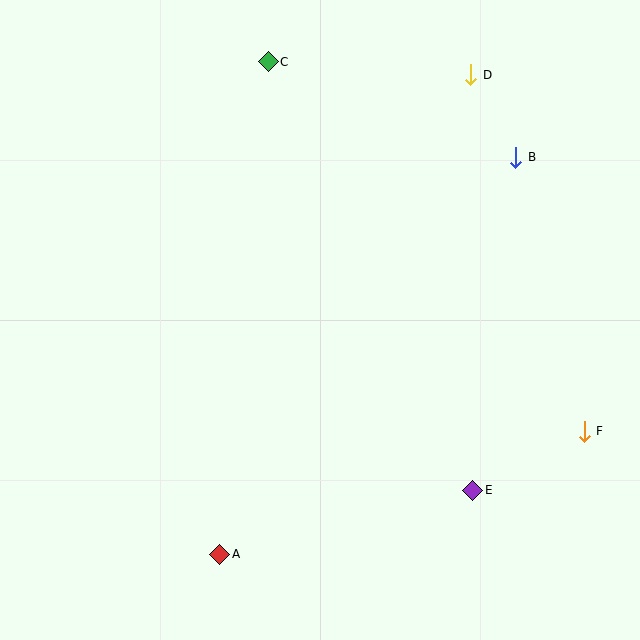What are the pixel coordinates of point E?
Point E is at (473, 490).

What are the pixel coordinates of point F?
Point F is at (584, 431).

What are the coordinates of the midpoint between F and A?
The midpoint between F and A is at (402, 493).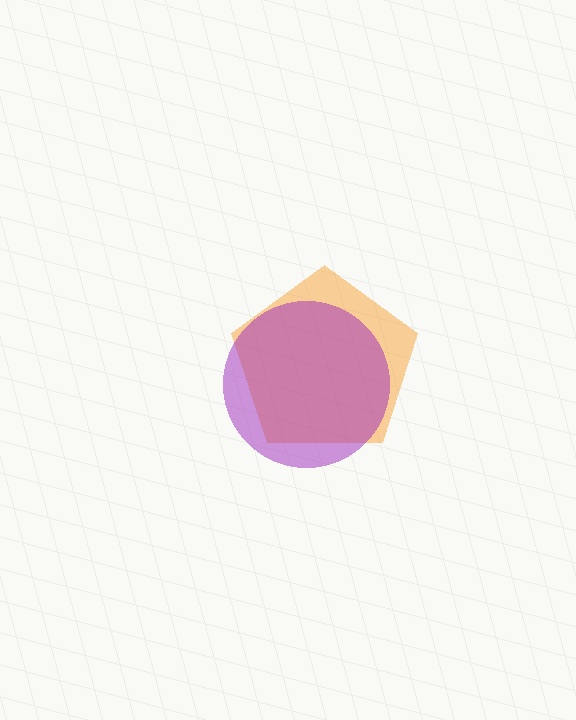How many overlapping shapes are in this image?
There are 2 overlapping shapes in the image.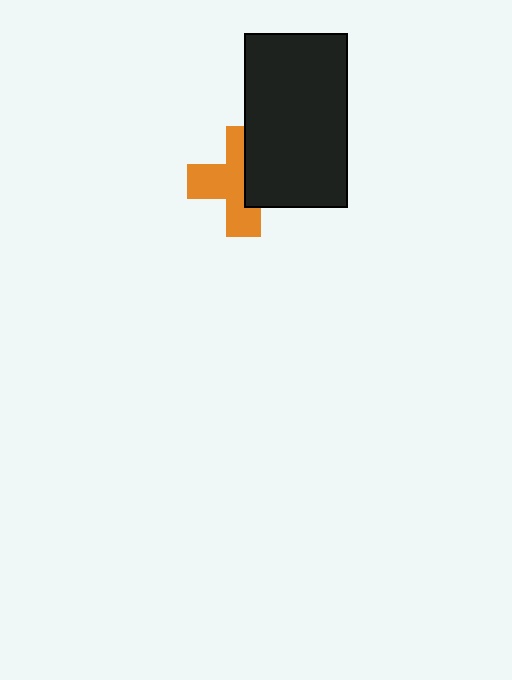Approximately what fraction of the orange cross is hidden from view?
Roughly 42% of the orange cross is hidden behind the black rectangle.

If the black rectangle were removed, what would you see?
You would see the complete orange cross.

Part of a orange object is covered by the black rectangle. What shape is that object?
It is a cross.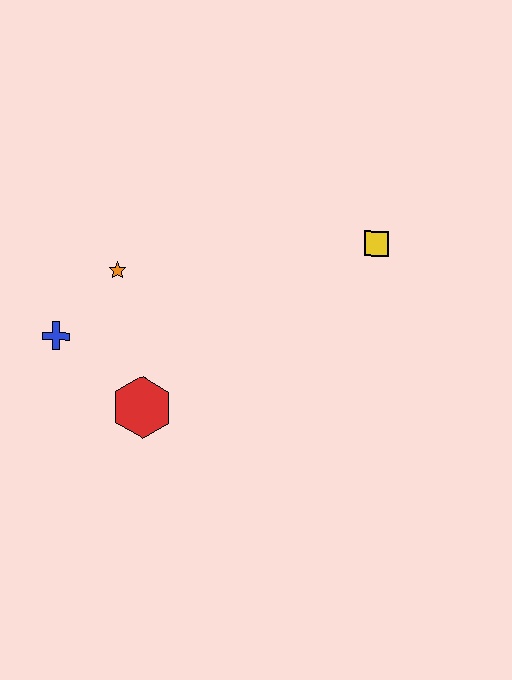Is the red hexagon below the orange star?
Yes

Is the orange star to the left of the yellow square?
Yes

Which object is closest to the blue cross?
The orange star is closest to the blue cross.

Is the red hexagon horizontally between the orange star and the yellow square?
Yes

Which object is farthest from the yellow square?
The blue cross is farthest from the yellow square.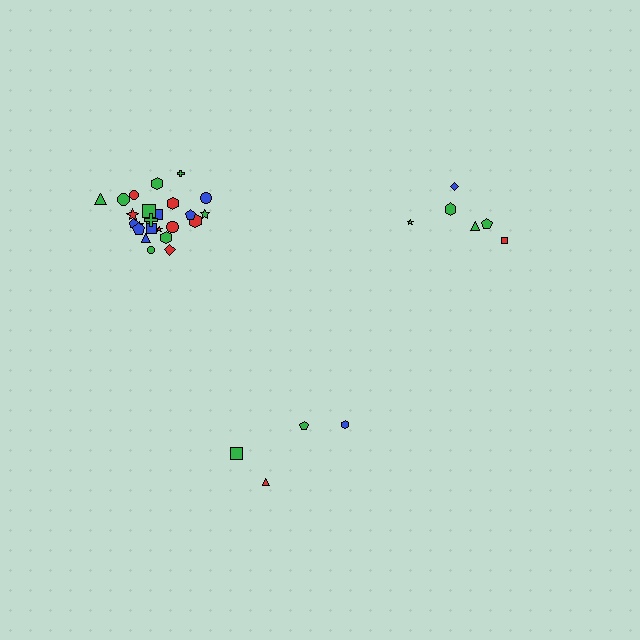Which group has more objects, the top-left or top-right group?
The top-left group.